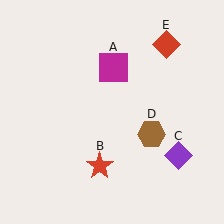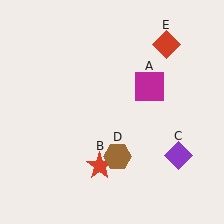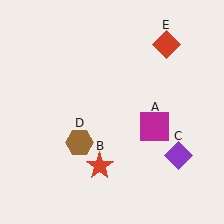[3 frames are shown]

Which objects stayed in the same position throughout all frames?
Red star (object B) and purple diamond (object C) and red diamond (object E) remained stationary.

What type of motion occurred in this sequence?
The magenta square (object A), brown hexagon (object D) rotated clockwise around the center of the scene.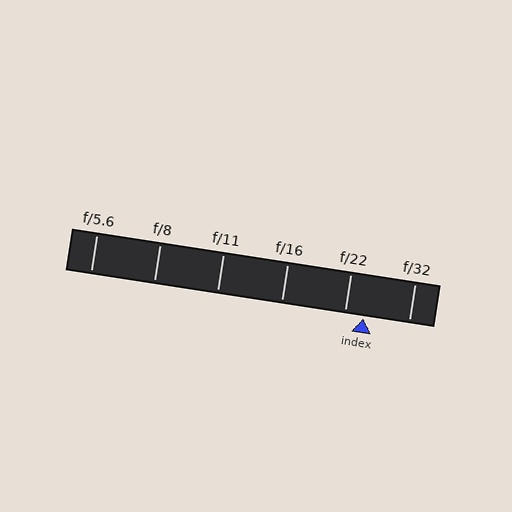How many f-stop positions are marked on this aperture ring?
There are 6 f-stop positions marked.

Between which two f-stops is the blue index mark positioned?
The index mark is between f/22 and f/32.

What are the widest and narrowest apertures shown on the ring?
The widest aperture shown is f/5.6 and the narrowest is f/32.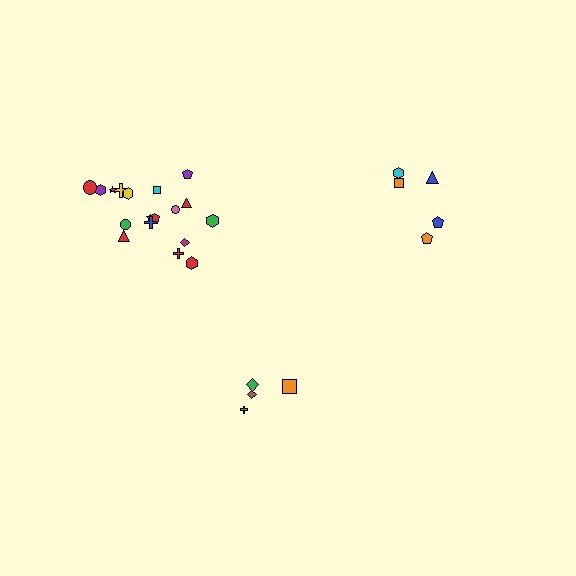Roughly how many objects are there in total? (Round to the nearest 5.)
Roughly 25 objects in total.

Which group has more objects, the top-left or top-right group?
The top-left group.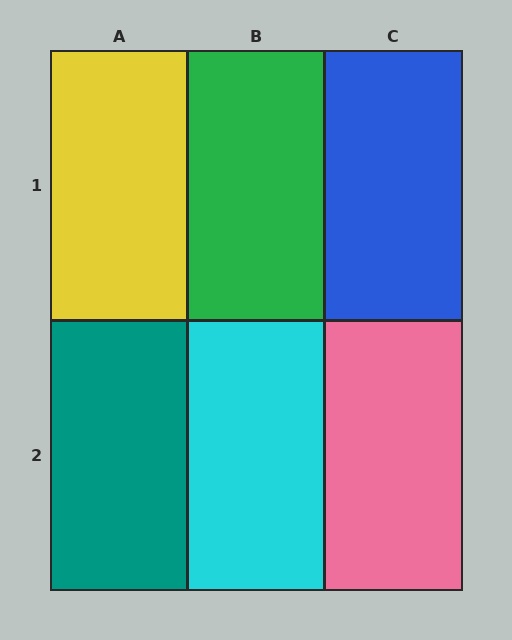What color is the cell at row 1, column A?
Yellow.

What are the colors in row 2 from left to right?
Teal, cyan, pink.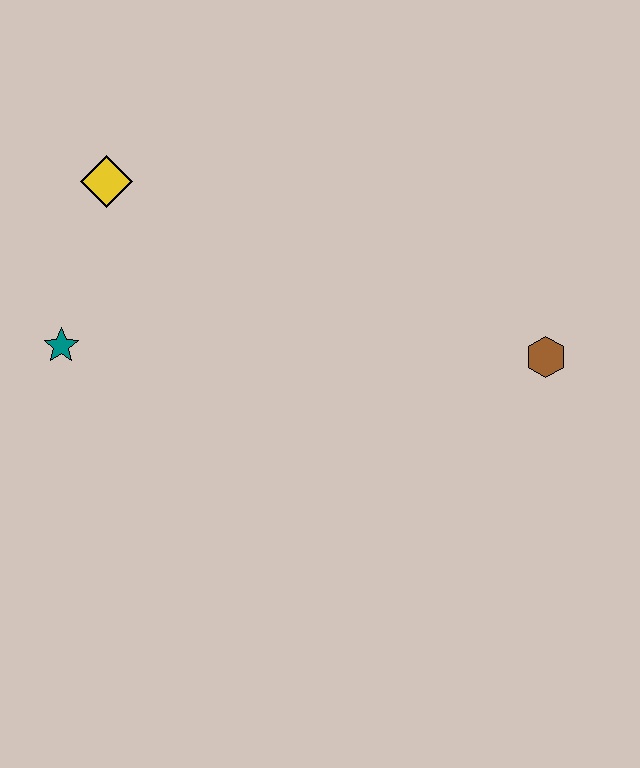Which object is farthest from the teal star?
The brown hexagon is farthest from the teal star.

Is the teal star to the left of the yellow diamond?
Yes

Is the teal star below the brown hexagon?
No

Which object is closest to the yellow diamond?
The teal star is closest to the yellow diamond.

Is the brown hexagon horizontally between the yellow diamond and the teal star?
No